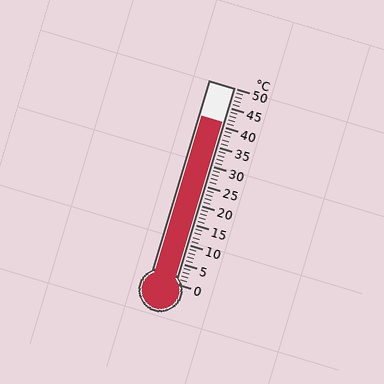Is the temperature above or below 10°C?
The temperature is above 10°C.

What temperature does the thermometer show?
The thermometer shows approximately 41°C.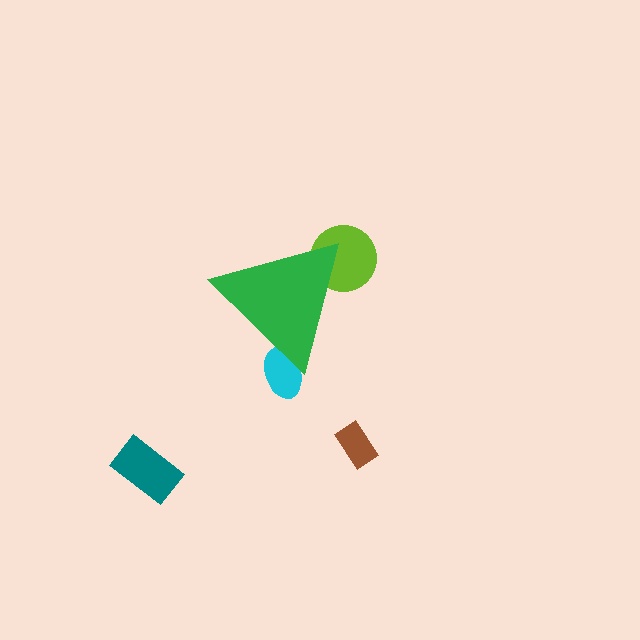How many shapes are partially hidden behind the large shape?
2 shapes are partially hidden.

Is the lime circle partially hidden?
Yes, the lime circle is partially hidden behind the green triangle.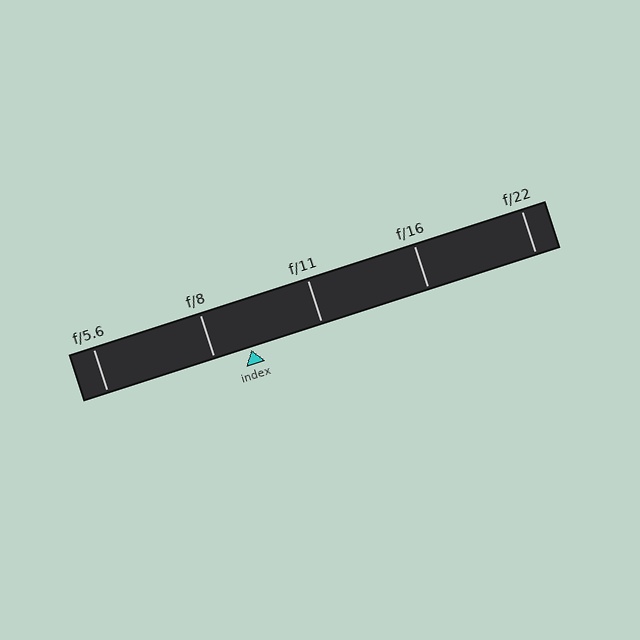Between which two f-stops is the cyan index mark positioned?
The index mark is between f/8 and f/11.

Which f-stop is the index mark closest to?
The index mark is closest to f/8.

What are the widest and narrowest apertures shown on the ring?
The widest aperture shown is f/5.6 and the narrowest is f/22.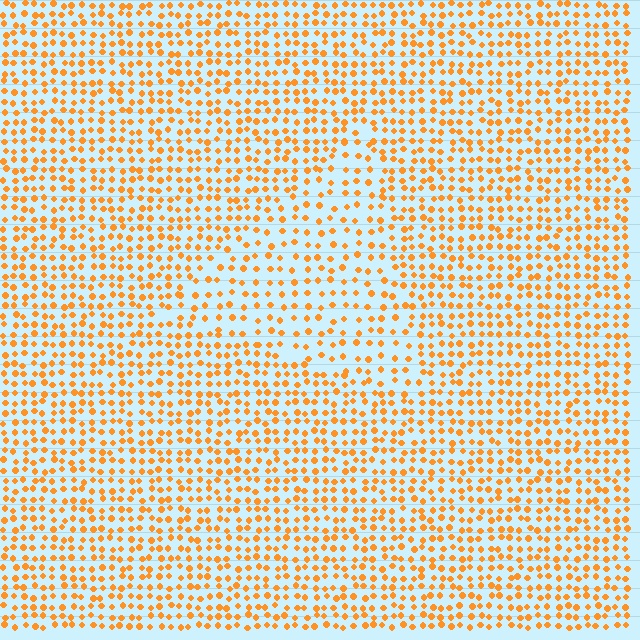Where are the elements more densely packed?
The elements are more densely packed outside the triangle boundary.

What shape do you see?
I see a triangle.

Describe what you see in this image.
The image contains small orange elements arranged at two different densities. A triangle-shaped region is visible where the elements are less densely packed than the surrounding area.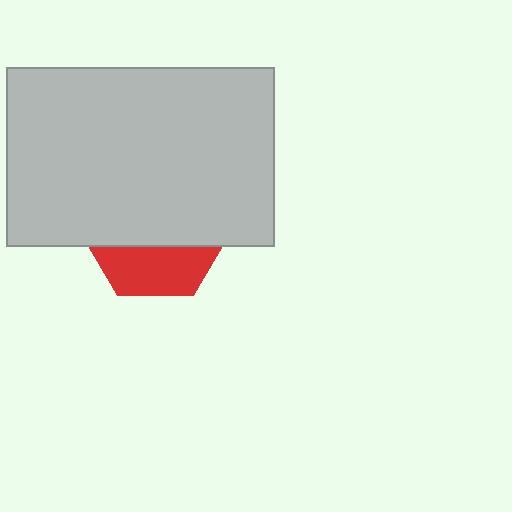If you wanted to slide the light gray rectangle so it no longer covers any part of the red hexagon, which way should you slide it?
Slide it up — that is the most direct way to separate the two shapes.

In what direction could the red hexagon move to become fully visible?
The red hexagon could move down. That would shift it out from behind the light gray rectangle entirely.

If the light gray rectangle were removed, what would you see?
You would see the complete red hexagon.